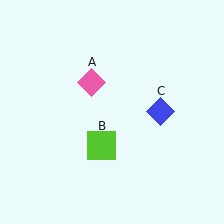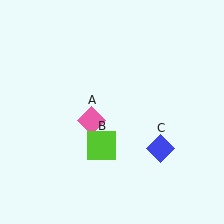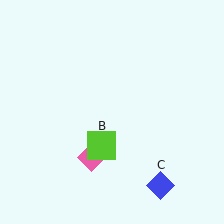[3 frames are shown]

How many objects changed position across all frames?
2 objects changed position: pink diamond (object A), blue diamond (object C).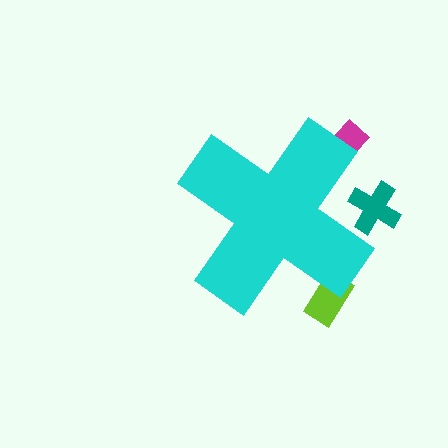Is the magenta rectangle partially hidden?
Yes, the magenta rectangle is partially hidden behind the cyan cross.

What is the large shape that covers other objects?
A cyan cross.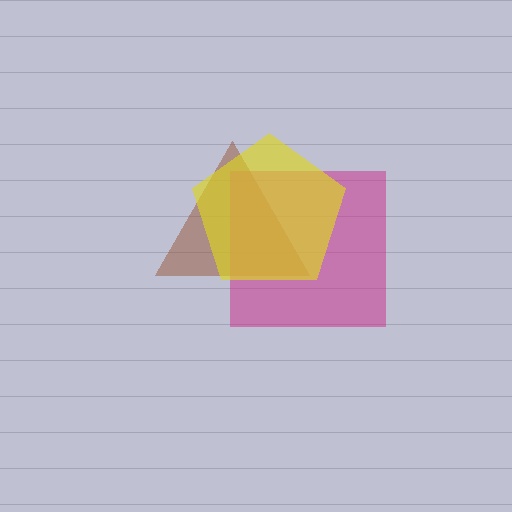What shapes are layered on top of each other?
The layered shapes are: a brown triangle, a magenta square, a yellow pentagon.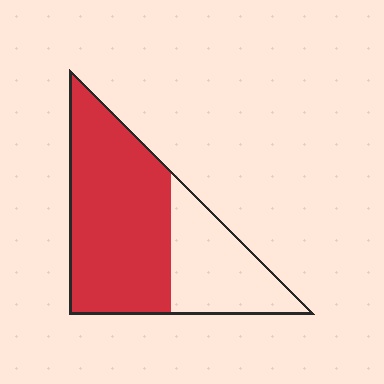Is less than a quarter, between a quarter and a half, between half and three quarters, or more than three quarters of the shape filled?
Between half and three quarters.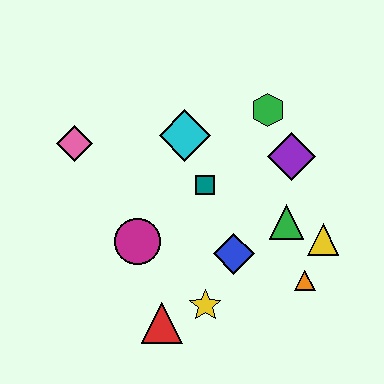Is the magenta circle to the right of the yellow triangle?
No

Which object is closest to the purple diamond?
The green hexagon is closest to the purple diamond.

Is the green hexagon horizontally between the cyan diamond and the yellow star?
No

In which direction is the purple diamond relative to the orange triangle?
The purple diamond is above the orange triangle.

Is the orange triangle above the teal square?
No